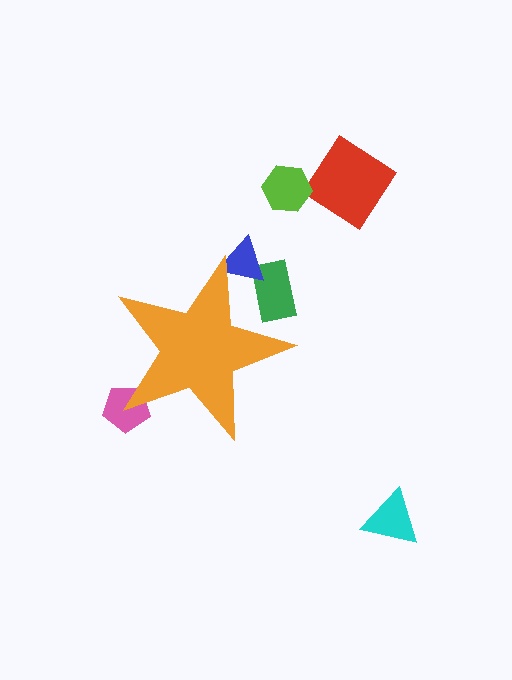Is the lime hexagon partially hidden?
No, the lime hexagon is fully visible.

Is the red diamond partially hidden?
No, the red diamond is fully visible.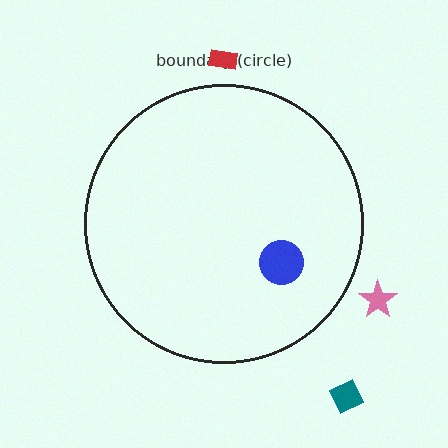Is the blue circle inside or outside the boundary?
Inside.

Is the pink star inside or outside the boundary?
Outside.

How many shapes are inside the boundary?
1 inside, 3 outside.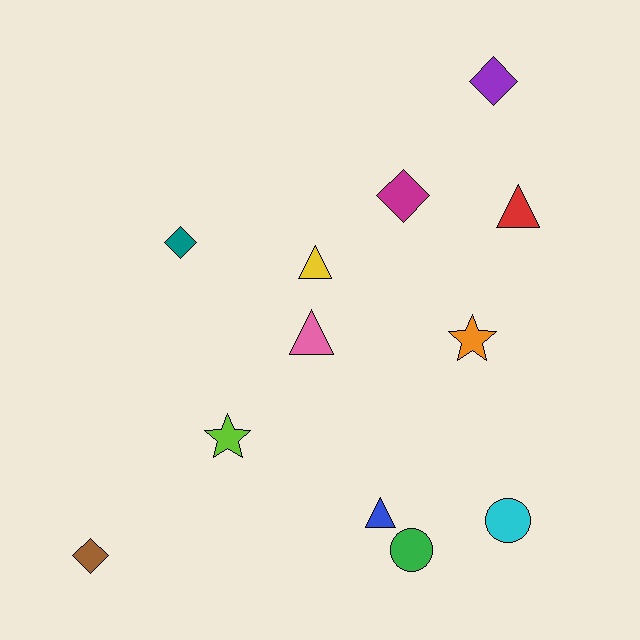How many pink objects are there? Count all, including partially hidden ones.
There is 1 pink object.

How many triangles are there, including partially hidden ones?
There are 4 triangles.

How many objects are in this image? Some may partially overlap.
There are 12 objects.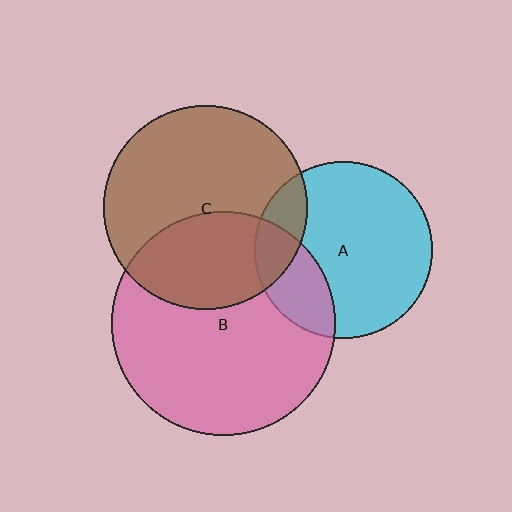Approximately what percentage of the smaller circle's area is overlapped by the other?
Approximately 15%.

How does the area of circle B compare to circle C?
Approximately 1.2 times.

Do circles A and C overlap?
Yes.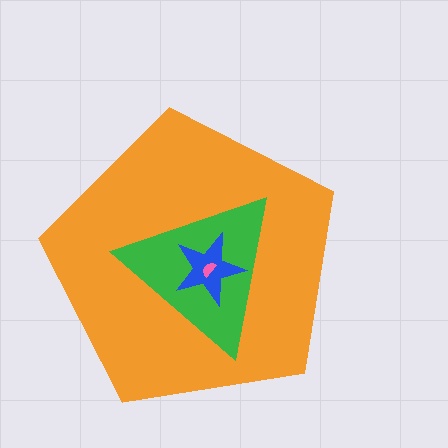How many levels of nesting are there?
4.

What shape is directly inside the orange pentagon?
The green triangle.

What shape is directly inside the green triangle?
The blue star.